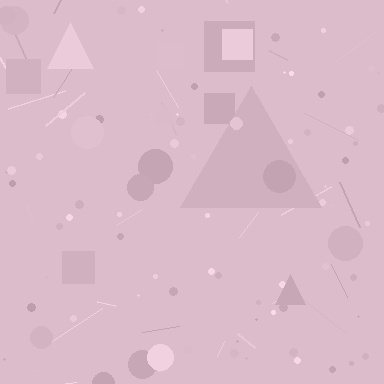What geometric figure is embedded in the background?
A triangle is embedded in the background.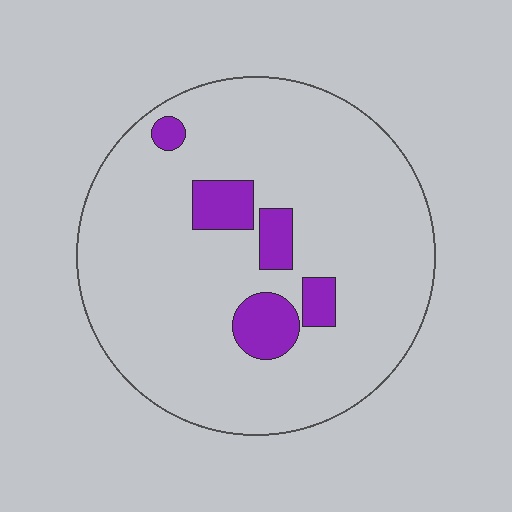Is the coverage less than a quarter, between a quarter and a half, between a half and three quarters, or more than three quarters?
Less than a quarter.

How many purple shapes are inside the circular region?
5.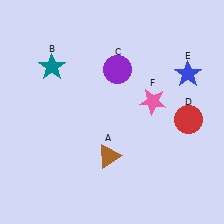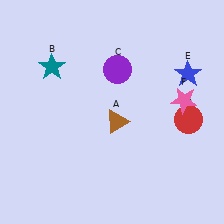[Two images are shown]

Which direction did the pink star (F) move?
The pink star (F) moved right.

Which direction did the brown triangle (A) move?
The brown triangle (A) moved up.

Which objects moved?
The objects that moved are: the brown triangle (A), the pink star (F).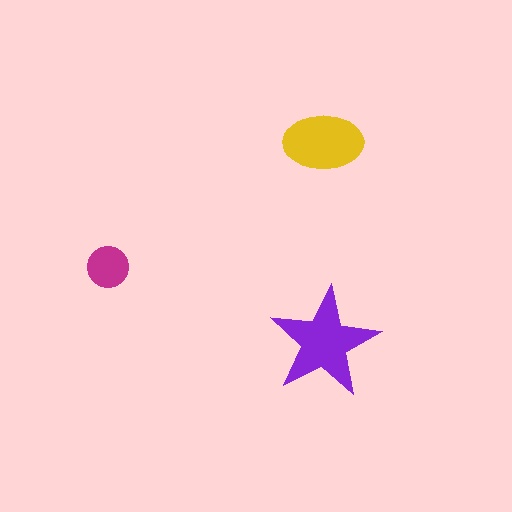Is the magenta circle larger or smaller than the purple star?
Smaller.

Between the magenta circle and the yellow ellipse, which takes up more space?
The yellow ellipse.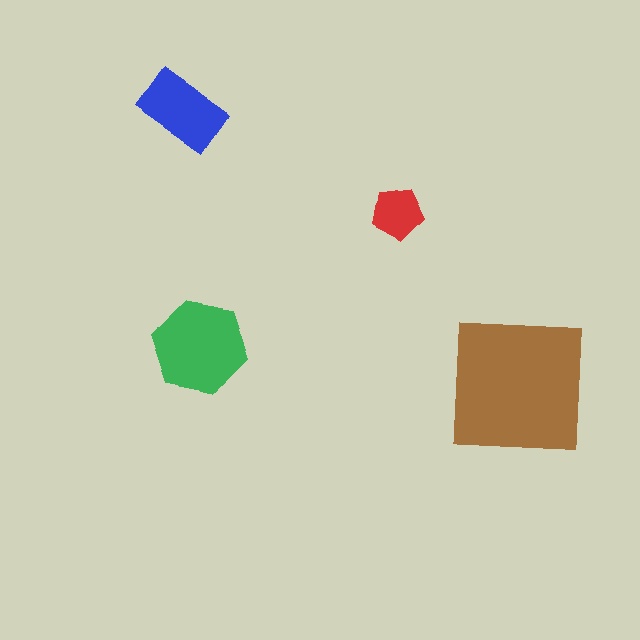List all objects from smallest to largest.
The red pentagon, the blue rectangle, the green hexagon, the brown square.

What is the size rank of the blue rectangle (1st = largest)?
3rd.